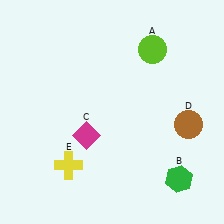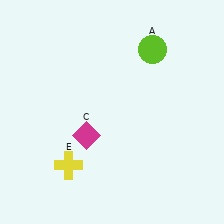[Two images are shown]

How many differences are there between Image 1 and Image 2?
There are 2 differences between the two images.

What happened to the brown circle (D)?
The brown circle (D) was removed in Image 2. It was in the bottom-right area of Image 1.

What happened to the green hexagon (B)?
The green hexagon (B) was removed in Image 2. It was in the bottom-right area of Image 1.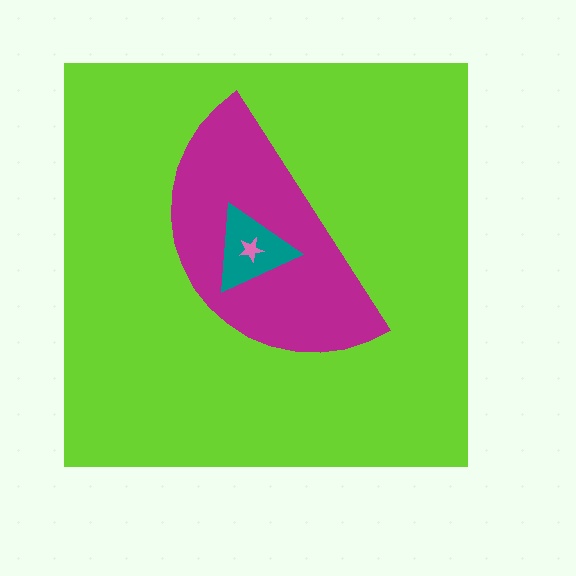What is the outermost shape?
The lime square.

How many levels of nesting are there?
4.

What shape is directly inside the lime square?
The magenta semicircle.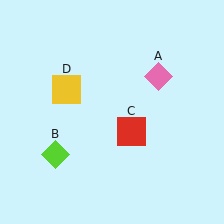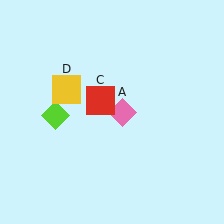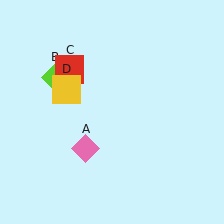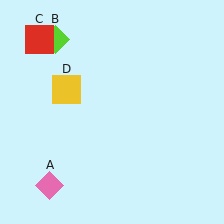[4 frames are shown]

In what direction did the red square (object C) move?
The red square (object C) moved up and to the left.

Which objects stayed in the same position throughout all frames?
Yellow square (object D) remained stationary.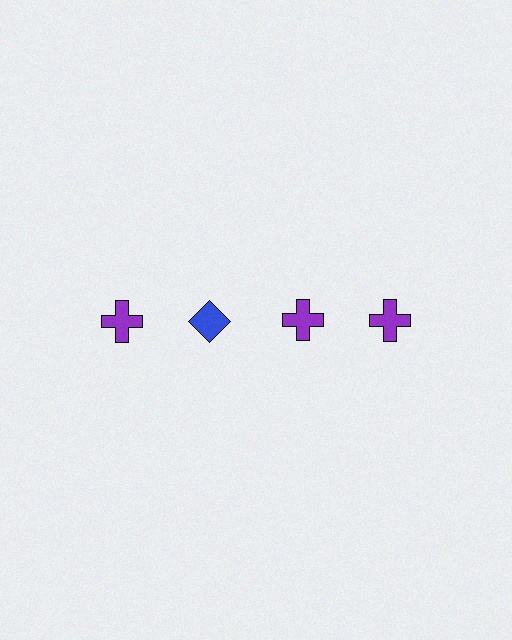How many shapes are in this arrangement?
There are 4 shapes arranged in a grid pattern.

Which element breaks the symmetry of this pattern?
The blue diamond in the top row, second from left column breaks the symmetry. All other shapes are purple crosses.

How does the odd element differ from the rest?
It differs in both color (blue instead of purple) and shape (diamond instead of cross).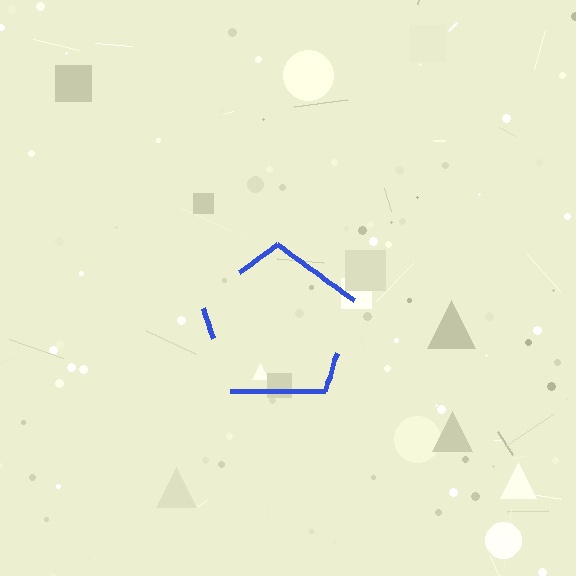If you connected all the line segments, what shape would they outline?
They would outline a pentagon.